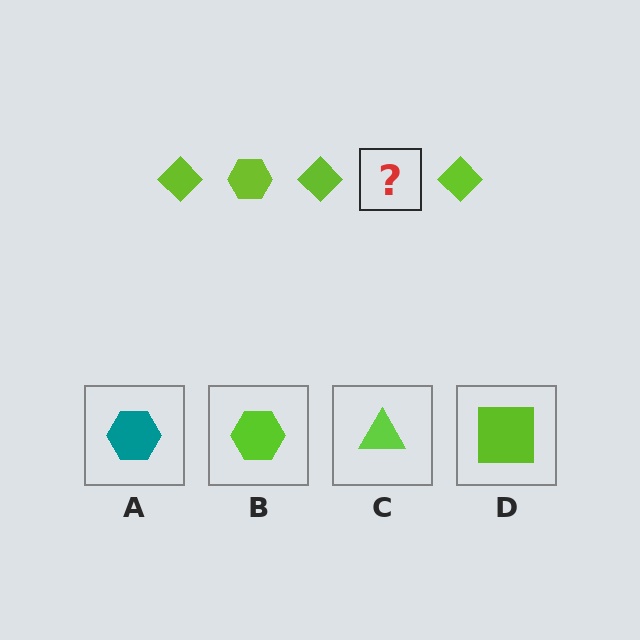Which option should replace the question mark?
Option B.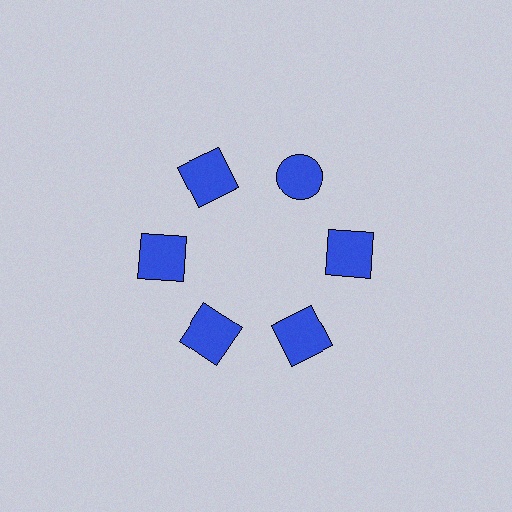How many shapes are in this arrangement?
There are 6 shapes arranged in a ring pattern.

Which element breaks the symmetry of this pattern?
The blue circle at roughly the 1 o'clock position breaks the symmetry. All other shapes are blue squares.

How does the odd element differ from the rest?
It has a different shape: circle instead of square.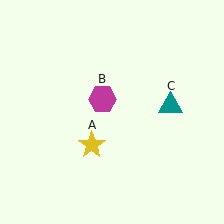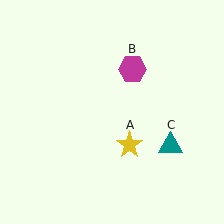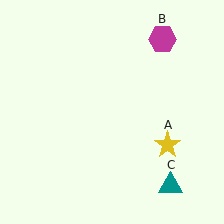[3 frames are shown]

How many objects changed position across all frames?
3 objects changed position: yellow star (object A), magenta hexagon (object B), teal triangle (object C).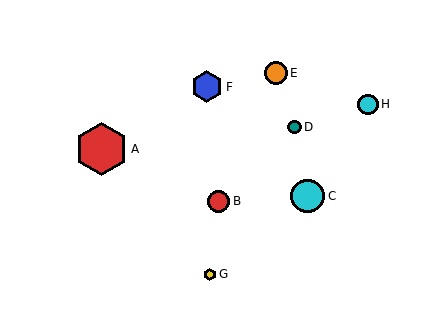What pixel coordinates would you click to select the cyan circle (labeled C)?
Click at (308, 196) to select the cyan circle C.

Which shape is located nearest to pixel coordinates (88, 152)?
The red hexagon (labeled A) at (102, 149) is nearest to that location.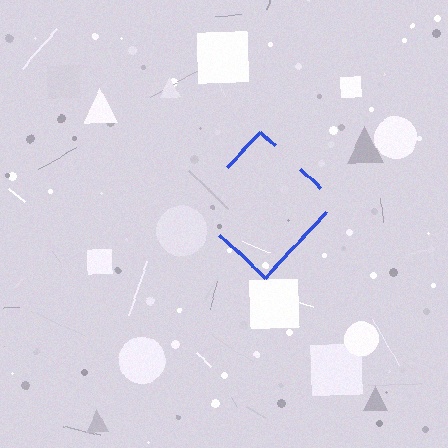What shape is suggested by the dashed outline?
The dashed outline suggests a diamond.